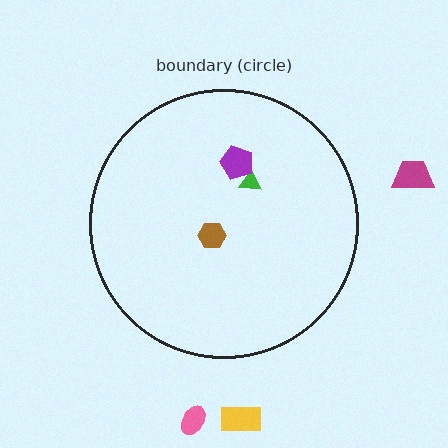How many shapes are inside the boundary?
3 inside, 3 outside.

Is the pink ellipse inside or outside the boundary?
Outside.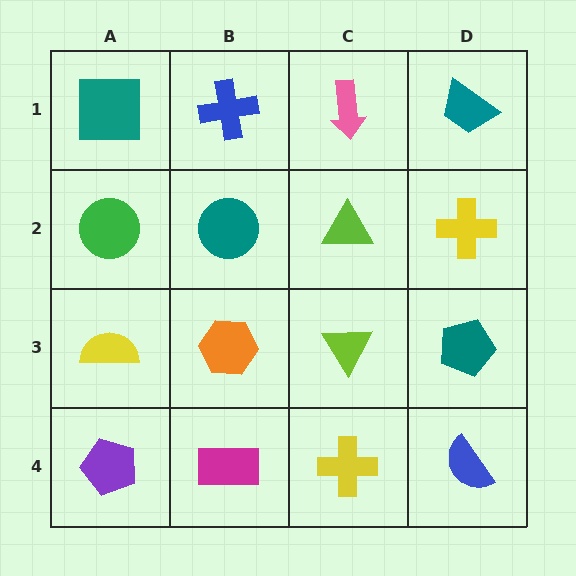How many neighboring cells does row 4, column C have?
3.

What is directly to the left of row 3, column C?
An orange hexagon.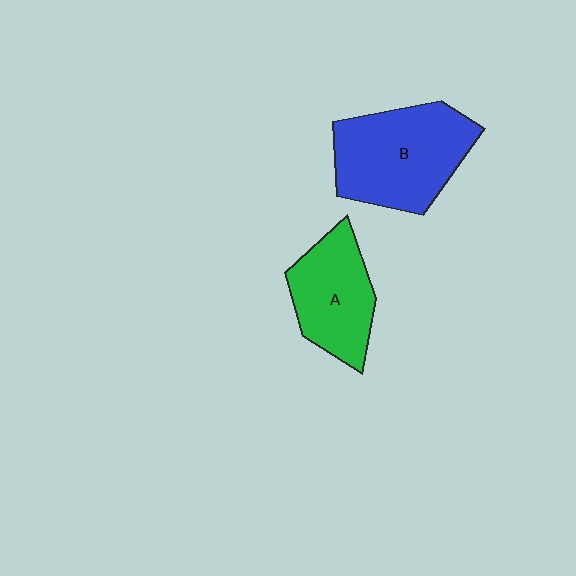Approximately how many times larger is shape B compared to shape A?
Approximately 1.4 times.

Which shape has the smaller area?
Shape A (green).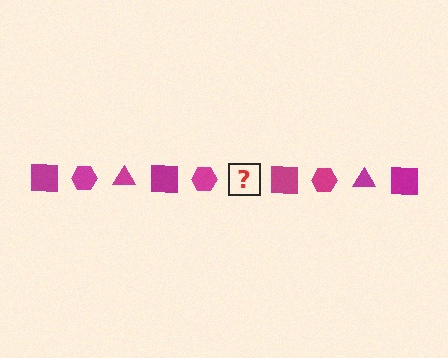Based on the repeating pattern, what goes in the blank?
The blank should be a magenta triangle.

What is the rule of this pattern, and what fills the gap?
The rule is that the pattern cycles through square, hexagon, triangle shapes in magenta. The gap should be filled with a magenta triangle.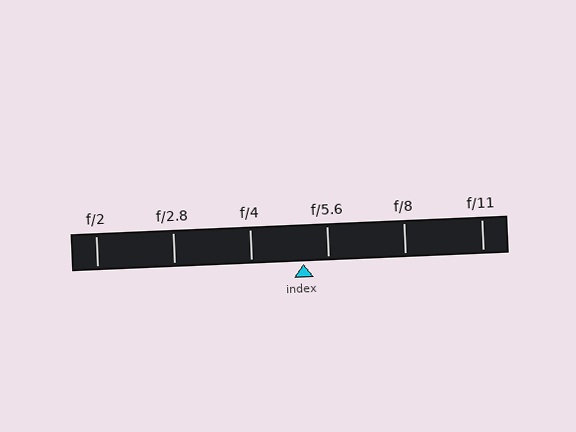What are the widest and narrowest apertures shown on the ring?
The widest aperture shown is f/2 and the narrowest is f/11.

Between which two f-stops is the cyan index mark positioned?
The index mark is between f/4 and f/5.6.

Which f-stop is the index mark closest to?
The index mark is closest to f/5.6.